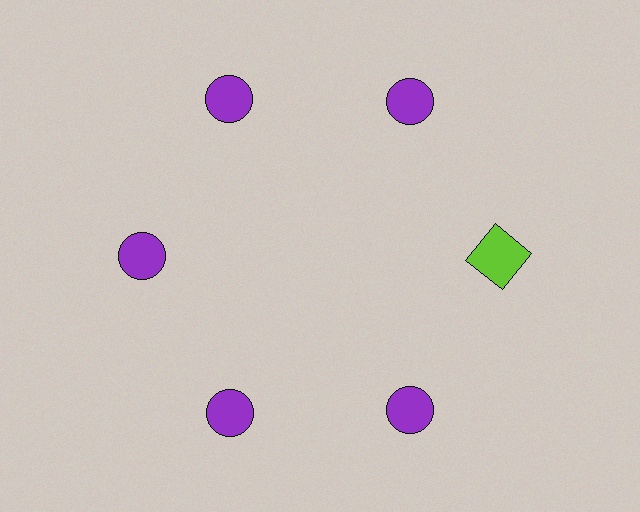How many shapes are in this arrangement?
There are 6 shapes arranged in a ring pattern.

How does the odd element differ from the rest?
It differs in both color (lime instead of purple) and shape (square instead of circle).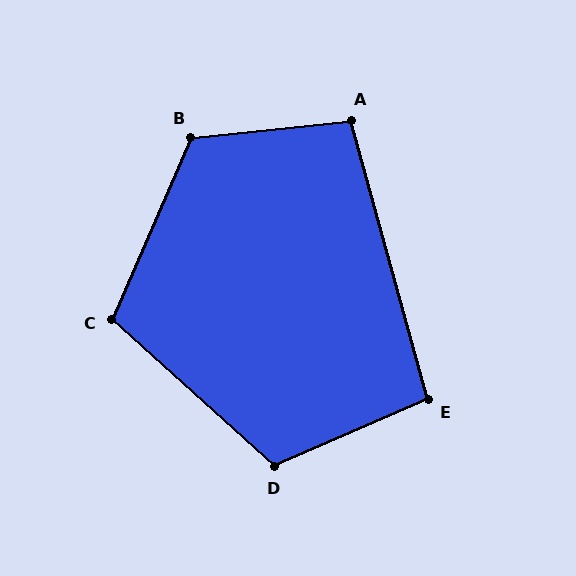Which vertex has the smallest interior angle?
E, at approximately 98 degrees.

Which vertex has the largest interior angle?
B, at approximately 119 degrees.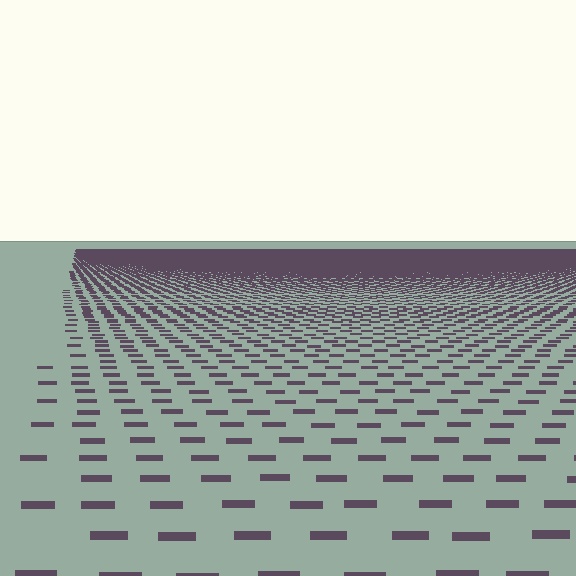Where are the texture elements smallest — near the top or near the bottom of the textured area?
Near the top.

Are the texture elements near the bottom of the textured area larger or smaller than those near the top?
Larger. Near the bottom, elements are closer to the viewer and appear at a bigger on-screen size.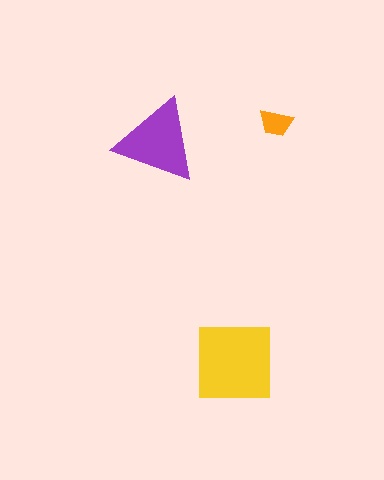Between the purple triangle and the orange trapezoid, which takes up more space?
The purple triangle.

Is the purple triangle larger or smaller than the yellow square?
Smaller.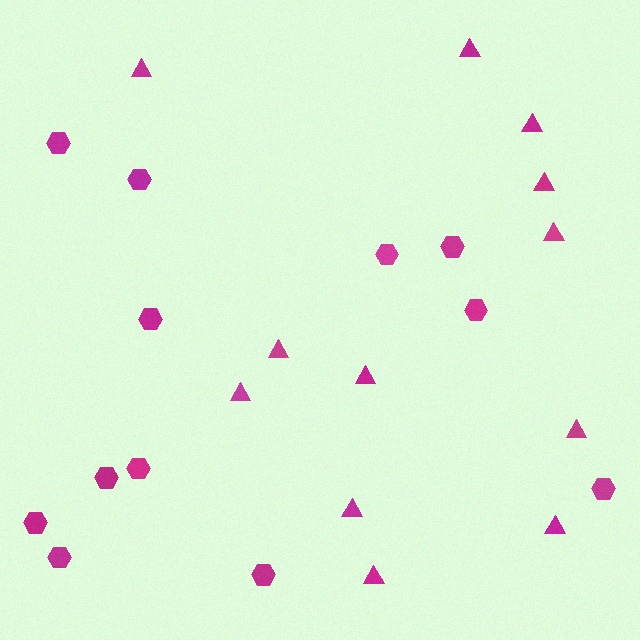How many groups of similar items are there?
There are 2 groups: one group of hexagons (12) and one group of triangles (12).